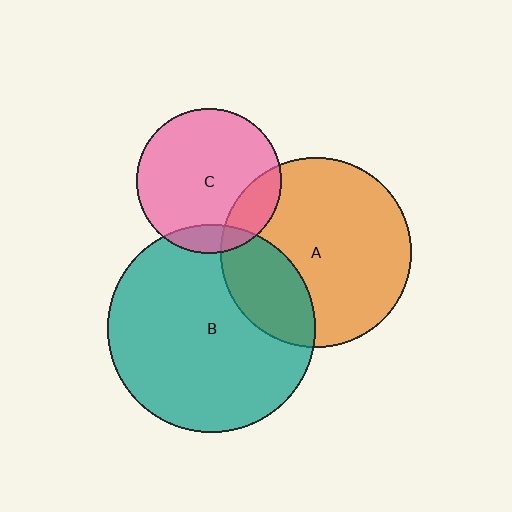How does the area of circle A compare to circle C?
Approximately 1.7 times.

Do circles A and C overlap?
Yes.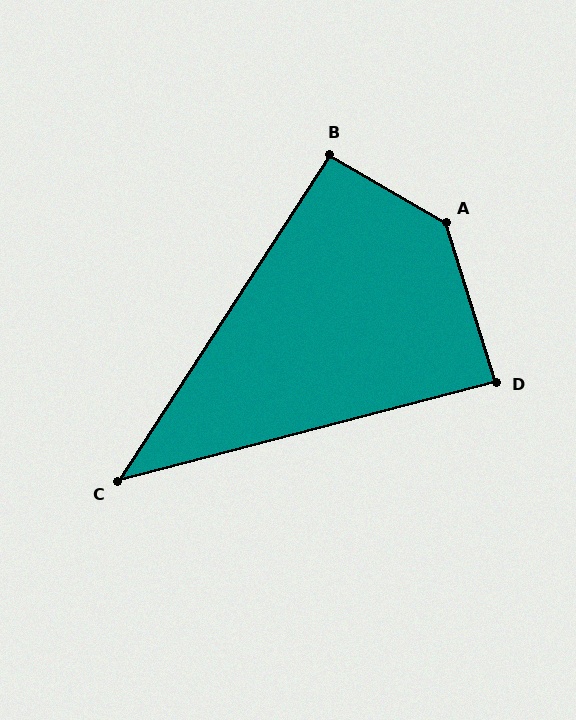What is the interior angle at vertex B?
Approximately 93 degrees (approximately right).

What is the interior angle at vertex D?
Approximately 87 degrees (approximately right).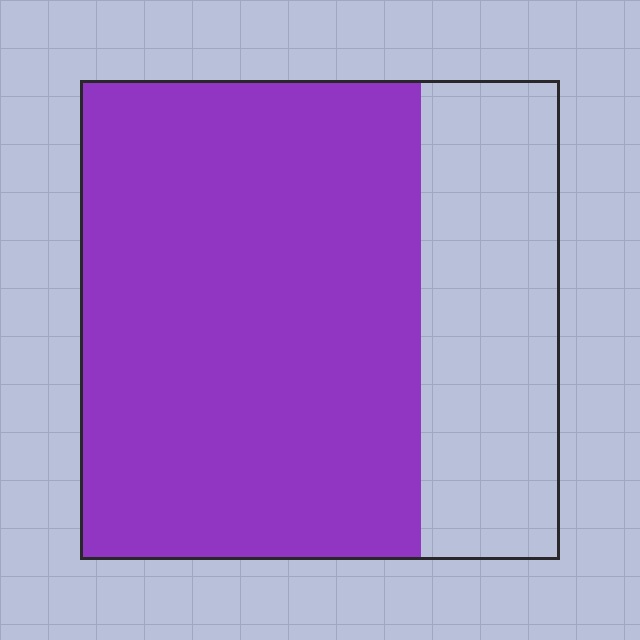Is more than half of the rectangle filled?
Yes.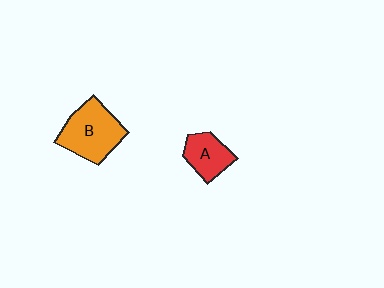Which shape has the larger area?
Shape B (orange).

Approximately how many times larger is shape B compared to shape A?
Approximately 1.6 times.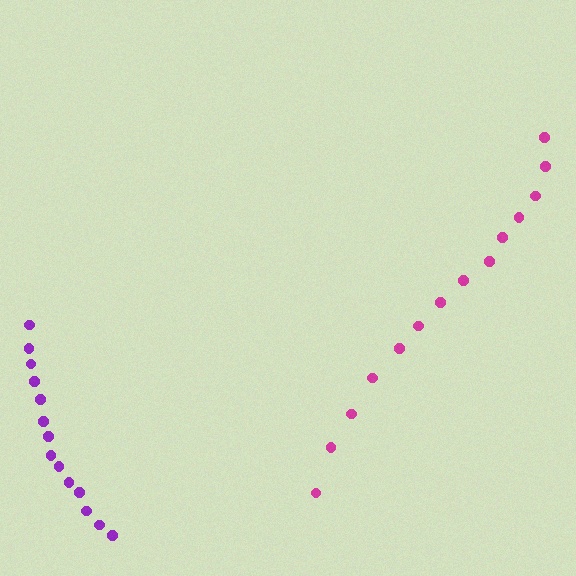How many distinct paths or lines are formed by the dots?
There are 2 distinct paths.